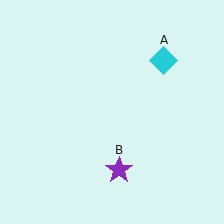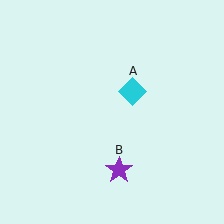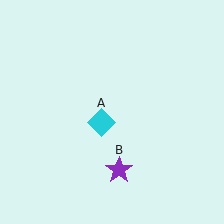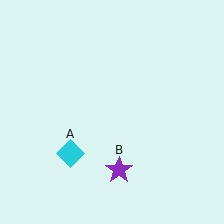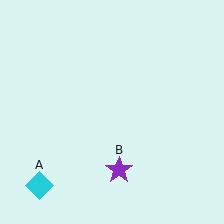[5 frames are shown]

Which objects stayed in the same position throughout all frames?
Purple star (object B) remained stationary.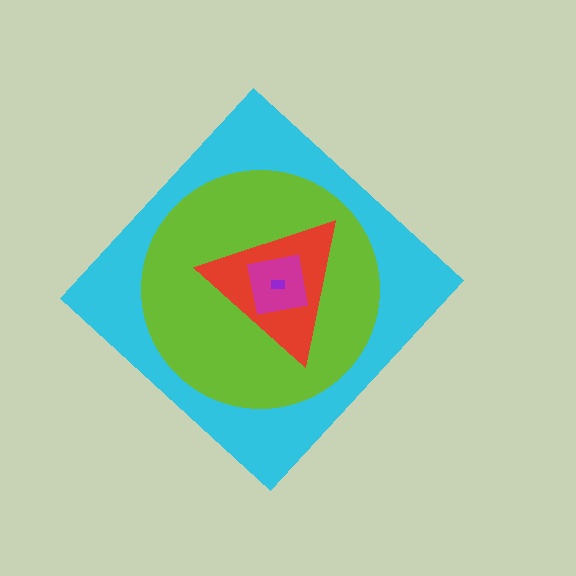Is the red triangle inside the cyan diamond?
Yes.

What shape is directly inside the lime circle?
The red triangle.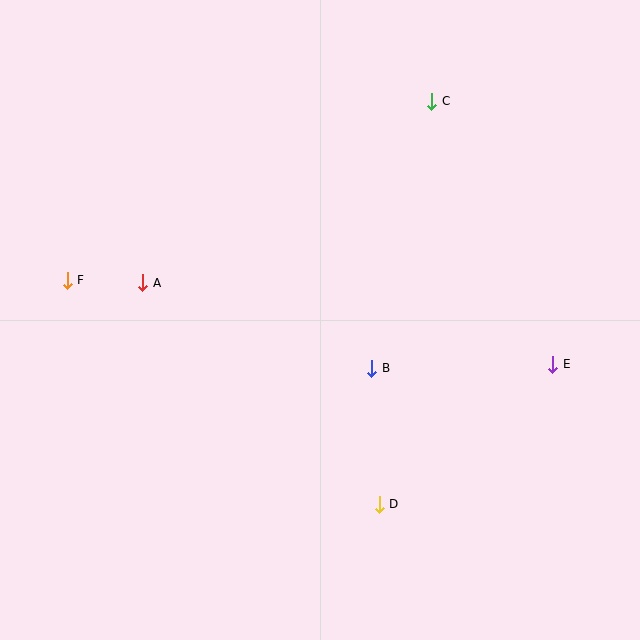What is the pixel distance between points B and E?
The distance between B and E is 181 pixels.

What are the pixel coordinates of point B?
Point B is at (372, 368).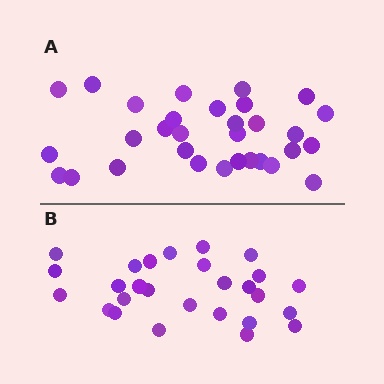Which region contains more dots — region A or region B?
Region A (the top region) has more dots.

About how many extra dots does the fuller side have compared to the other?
Region A has about 4 more dots than region B.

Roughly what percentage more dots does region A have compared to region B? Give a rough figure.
About 15% more.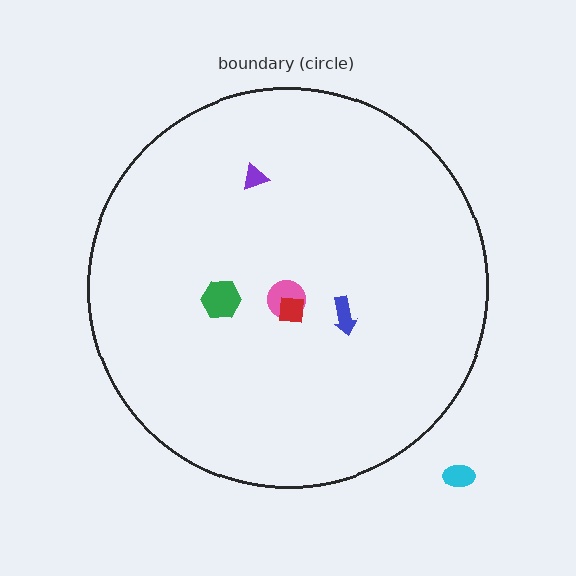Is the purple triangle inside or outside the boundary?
Inside.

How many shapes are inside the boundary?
5 inside, 1 outside.